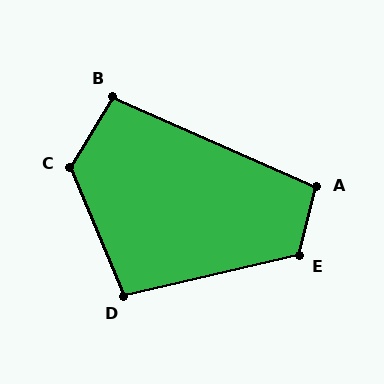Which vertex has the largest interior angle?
C, at approximately 127 degrees.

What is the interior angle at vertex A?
Approximately 100 degrees (obtuse).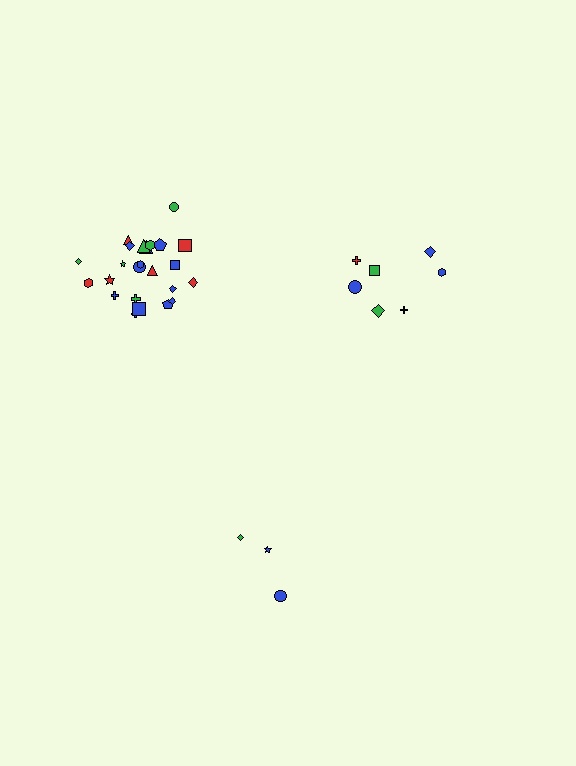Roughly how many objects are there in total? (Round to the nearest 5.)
Roughly 35 objects in total.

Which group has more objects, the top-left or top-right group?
The top-left group.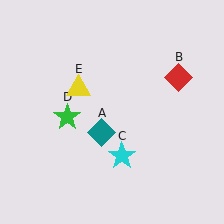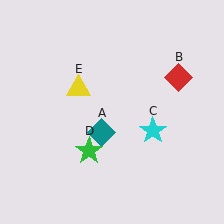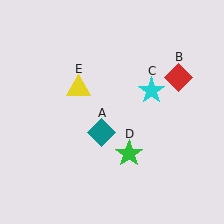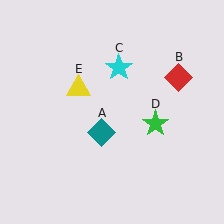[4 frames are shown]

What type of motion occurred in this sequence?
The cyan star (object C), green star (object D) rotated counterclockwise around the center of the scene.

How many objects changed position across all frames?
2 objects changed position: cyan star (object C), green star (object D).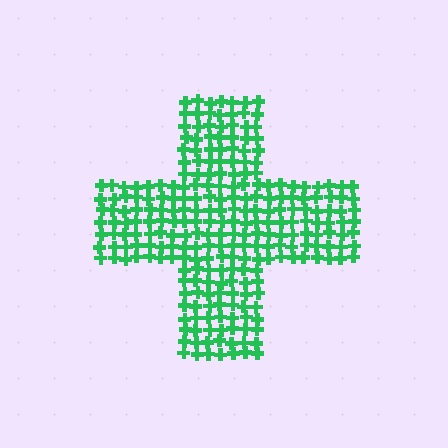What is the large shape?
The large shape is a cross.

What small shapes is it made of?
It is made of small crosses.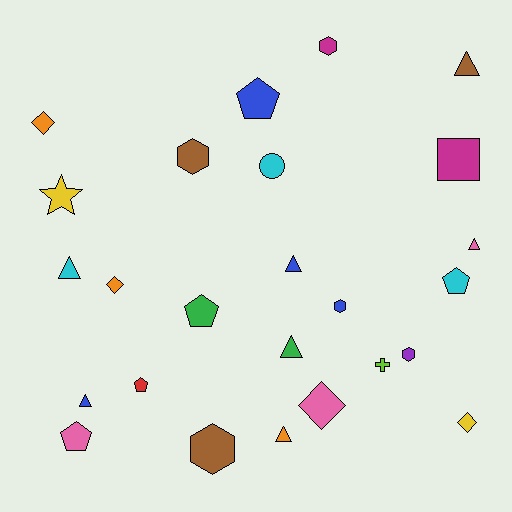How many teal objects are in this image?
There are no teal objects.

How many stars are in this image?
There is 1 star.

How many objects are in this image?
There are 25 objects.